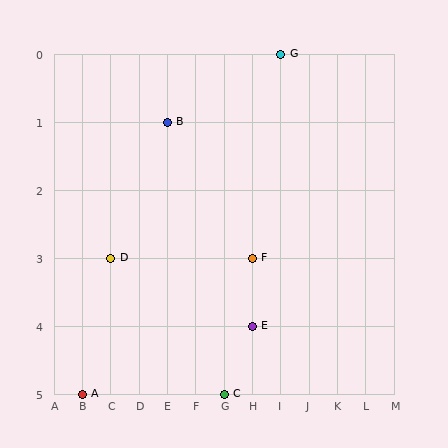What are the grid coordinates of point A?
Point A is at grid coordinates (B, 5).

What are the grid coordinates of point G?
Point G is at grid coordinates (I, 0).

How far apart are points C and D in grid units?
Points C and D are 4 columns and 2 rows apart (about 4.5 grid units diagonally).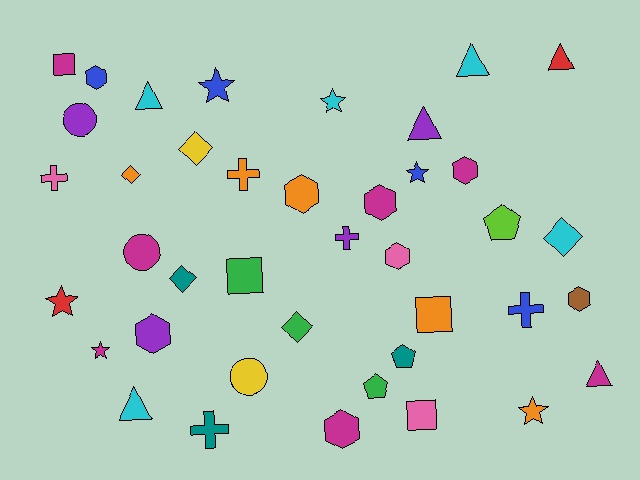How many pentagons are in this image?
There are 3 pentagons.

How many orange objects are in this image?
There are 5 orange objects.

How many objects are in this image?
There are 40 objects.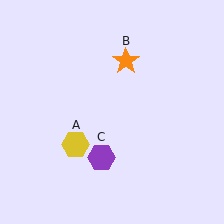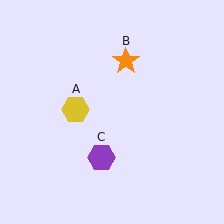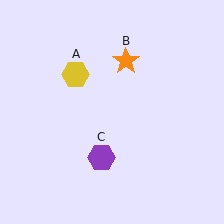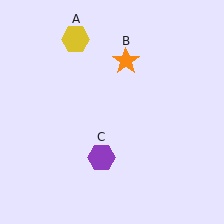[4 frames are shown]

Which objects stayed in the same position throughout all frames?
Orange star (object B) and purple hexagon (object C) remained stationary.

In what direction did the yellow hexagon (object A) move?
The yellow hexagon (object A) moved up.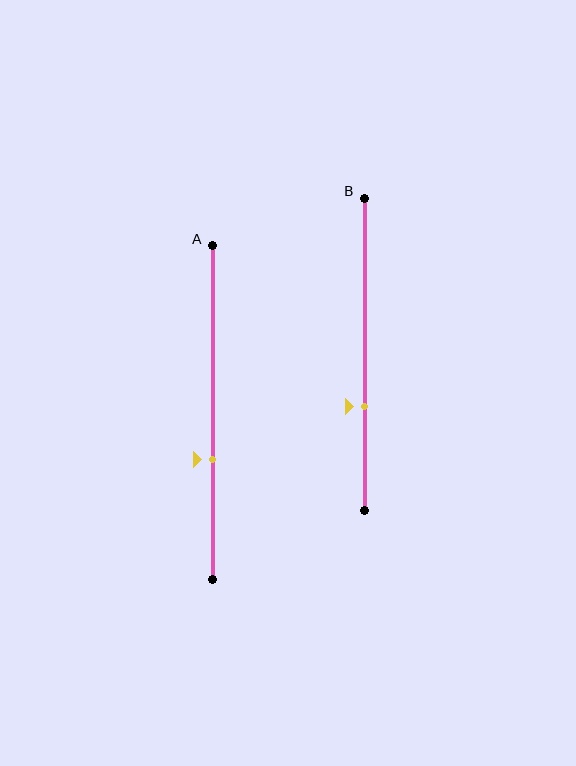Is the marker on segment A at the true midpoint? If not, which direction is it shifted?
No, the marker on segment A is shifted downward by about 14% of the segment length.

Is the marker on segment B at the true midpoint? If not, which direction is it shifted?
No, the marker on segment B is shifted downward by about 17% of the segment length.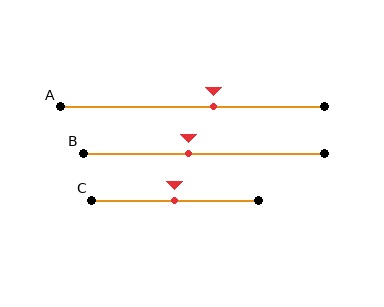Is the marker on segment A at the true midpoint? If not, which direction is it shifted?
No, the marker on segment A is shifted to the right by about 8% of the segment length.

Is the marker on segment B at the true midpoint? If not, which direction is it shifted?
No, the marker on segment B is shifted to the left by about 6% of the segment length.